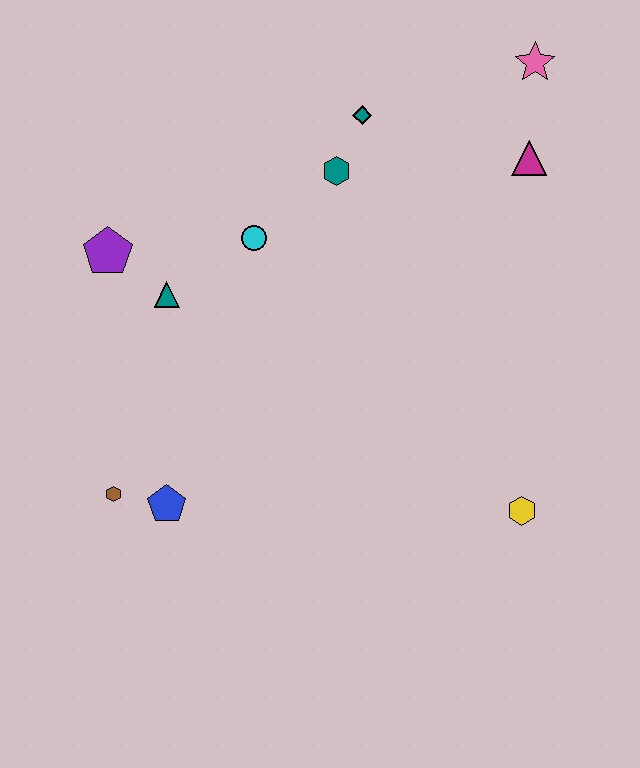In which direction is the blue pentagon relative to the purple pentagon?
The blue pentagon is below the purple pentagon.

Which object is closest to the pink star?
The magenta triangle is closest to the pink star.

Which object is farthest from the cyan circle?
The yellow hexagon is farthest from the cyan circle.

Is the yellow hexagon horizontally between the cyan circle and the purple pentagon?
No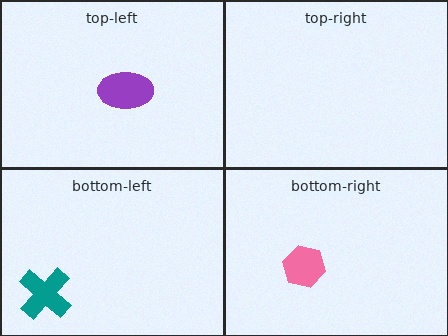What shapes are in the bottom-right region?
The pink hexagon.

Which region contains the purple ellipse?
The top-left region.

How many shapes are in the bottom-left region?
1.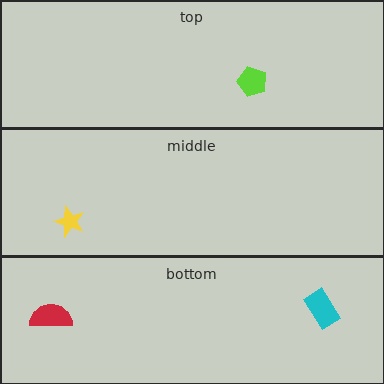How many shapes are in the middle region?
1.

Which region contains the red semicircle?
The bottom region.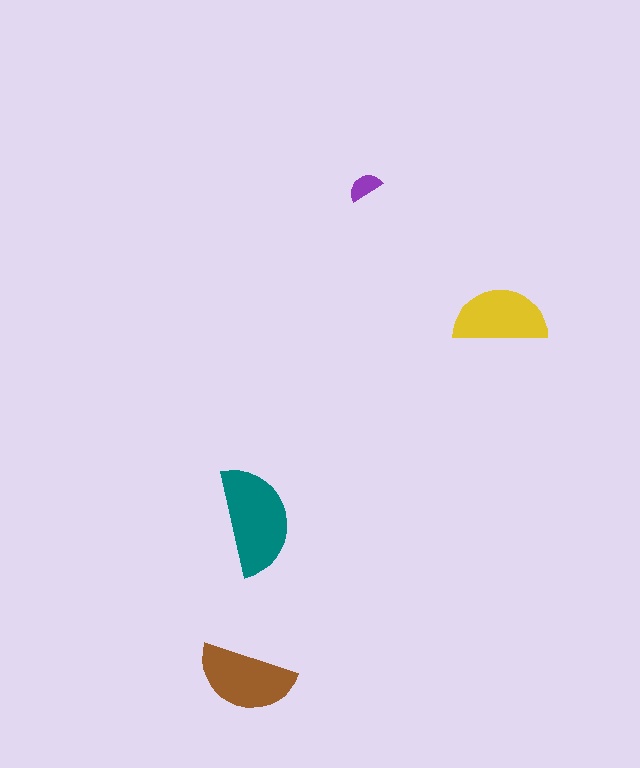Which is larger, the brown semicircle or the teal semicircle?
The teal one.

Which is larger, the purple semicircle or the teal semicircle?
The teal one.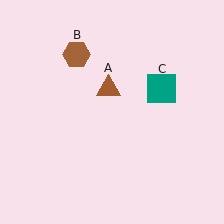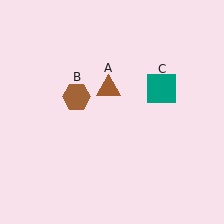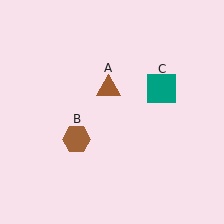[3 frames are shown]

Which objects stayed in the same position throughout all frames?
Brown triangle (object A) and teal square (object C) remained stationary.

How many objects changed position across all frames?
1 object changed position: brown hexagon (object B).